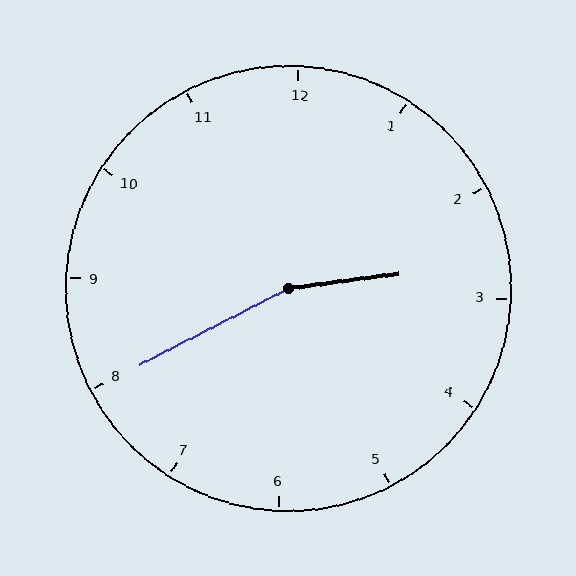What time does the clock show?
2:40.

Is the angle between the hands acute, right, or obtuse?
It is obtuse.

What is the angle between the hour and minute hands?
Approximately 160 degrees.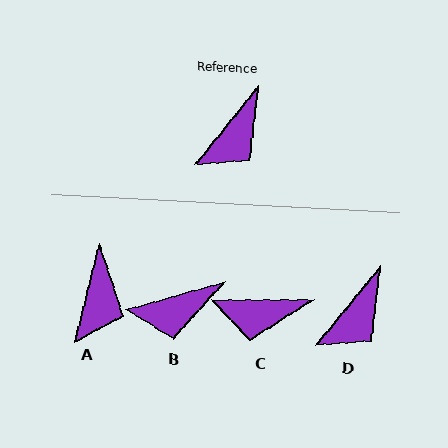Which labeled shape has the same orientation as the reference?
D.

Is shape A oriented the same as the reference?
No, it is off by about 25 degrees.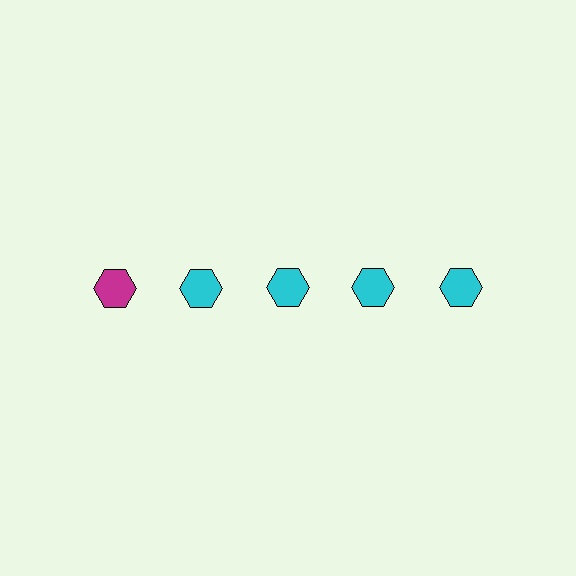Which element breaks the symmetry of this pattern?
The magenta hexagon in the top row, leftmost column breaks the symmetry. All other shapes are cyan hexagons.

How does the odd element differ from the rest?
It has a different color: magenta instead of cyan.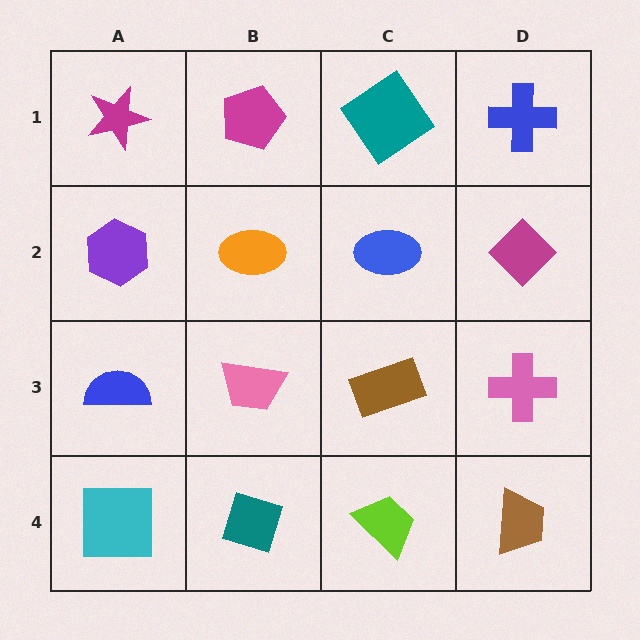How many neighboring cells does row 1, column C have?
3.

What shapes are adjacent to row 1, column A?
A purple hexagon (row 2, column A), a magenta pentagon (row 1, column B).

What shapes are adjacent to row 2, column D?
A blue cross (row 1, column D), a pink cross (row 3, column D), a blue ellipse (row 2, column C).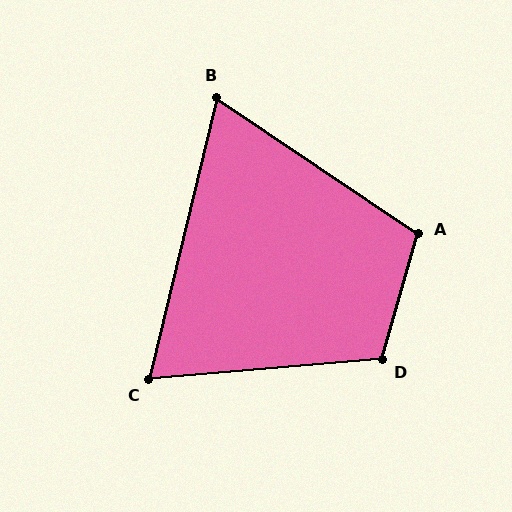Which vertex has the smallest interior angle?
B, at approximately 69 degrees.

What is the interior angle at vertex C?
Approximately 72 degrees (acute).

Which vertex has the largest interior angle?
D, at approximately 111 degrees.